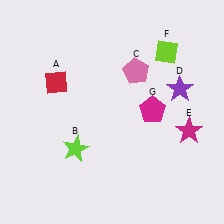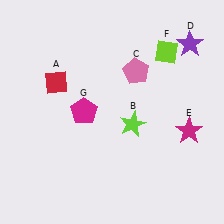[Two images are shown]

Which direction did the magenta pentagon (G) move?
The magenta pentagon (G) moved left.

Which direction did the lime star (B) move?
The lime star (B) moved right.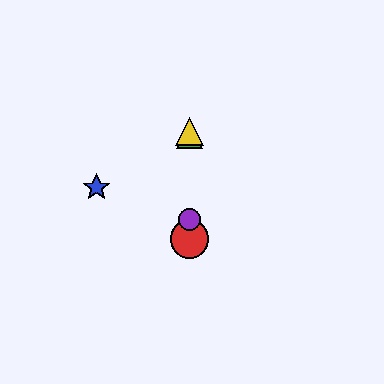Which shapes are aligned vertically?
The red circle, the green triangle, the yellow triangle, the purple circle are aligned vertically.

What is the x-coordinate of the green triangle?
The green triangle is at x≈190.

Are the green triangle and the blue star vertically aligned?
No, the green triangle is at x≈190 and the blue star is at x≈97.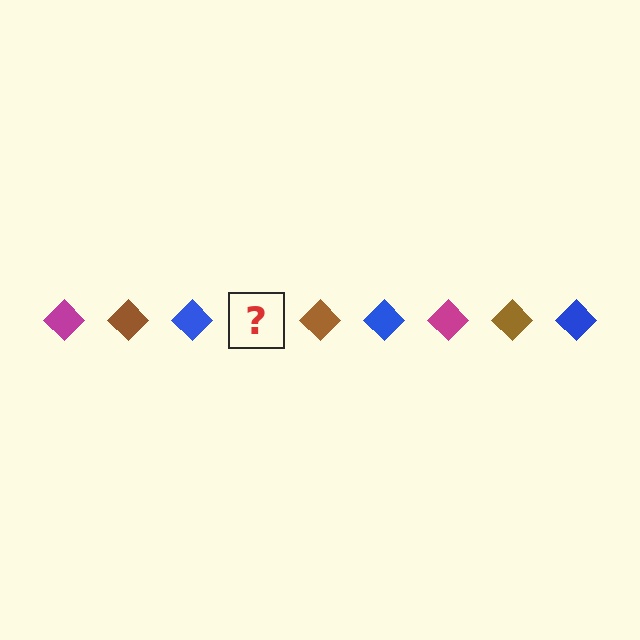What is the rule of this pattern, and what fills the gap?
The rule is that the pattern cycles through magenta, brown, blue diamonds. The gap should be filled with a magenta diamond.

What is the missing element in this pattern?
The missing element is a magenta diamond.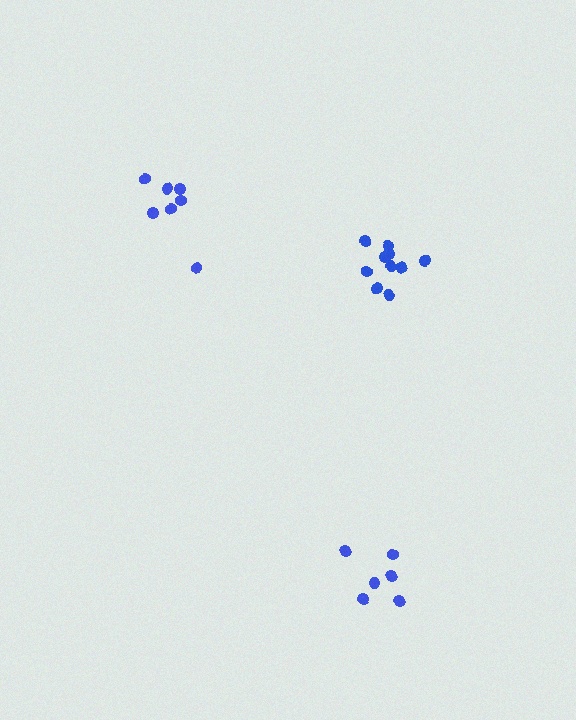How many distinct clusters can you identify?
There are 3 distinct clusters.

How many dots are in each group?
Group 1: 6 dots, Group 2: 7 dots, Group 3: 10 dots (23 total).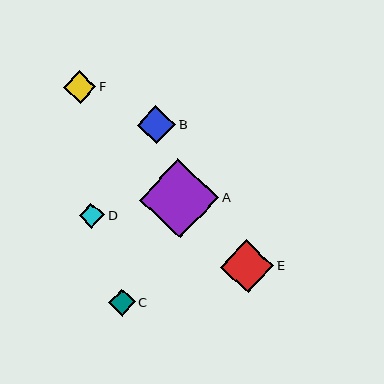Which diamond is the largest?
Diamond A is the largest with a size of approximately 80 pixels.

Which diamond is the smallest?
Diamond D is the smallest with a size of approximately 26 pixels.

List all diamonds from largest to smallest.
From largest to smallest: A, E, B, F, C, D.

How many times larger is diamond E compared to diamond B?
Diamond E is approximately 1.4 times the size of diamond B.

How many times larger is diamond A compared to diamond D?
Diamond A is approximately 3.1 times the size of diamond D.